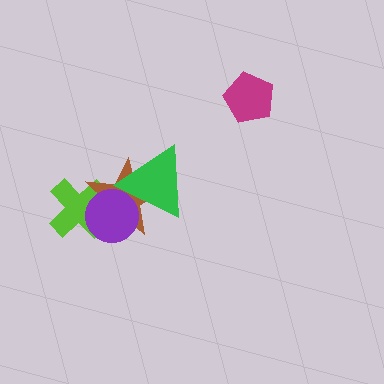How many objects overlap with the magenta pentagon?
0 objects overlap with the magenta pentagon.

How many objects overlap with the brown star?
3 objects overlap with the brown star.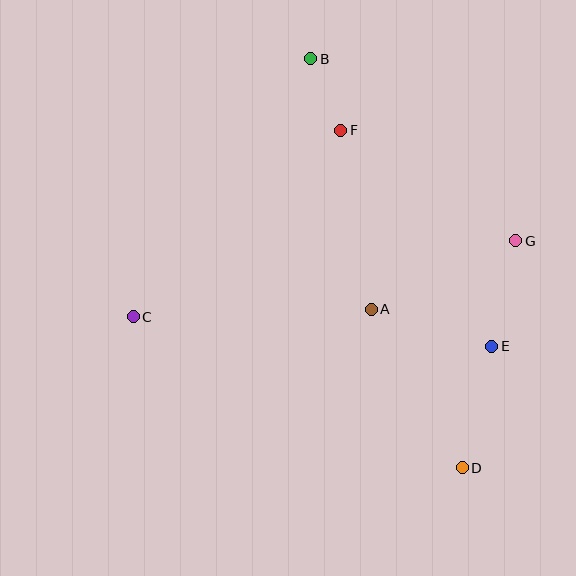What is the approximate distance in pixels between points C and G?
The distance between C and G is approximately 390 pixels.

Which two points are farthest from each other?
Points B and D are farthest from each other.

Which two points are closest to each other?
Points B and F are closest to each other.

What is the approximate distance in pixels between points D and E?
The distance between D and E is approximately 125 pixels.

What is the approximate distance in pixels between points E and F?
The distance between E and F is approximately 264 pixels.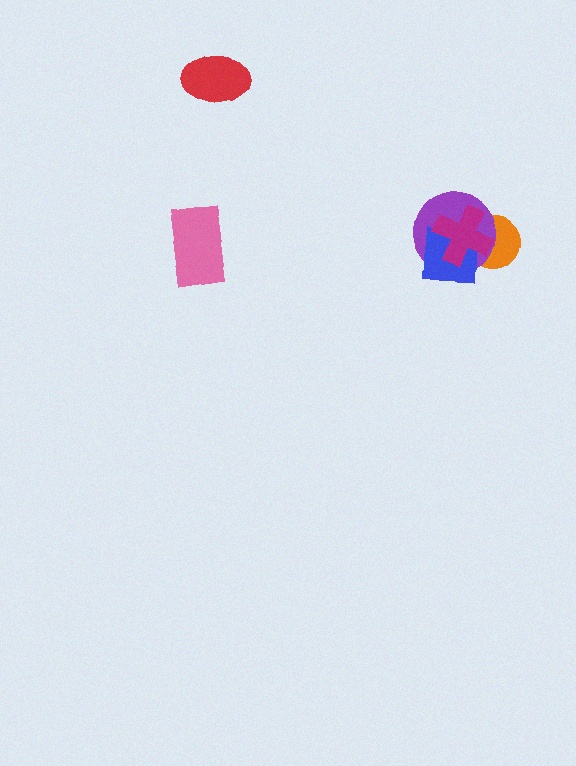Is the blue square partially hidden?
Yes, it is partially covered by another shape.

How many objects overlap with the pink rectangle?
0 objects overlap with the pink rectangle.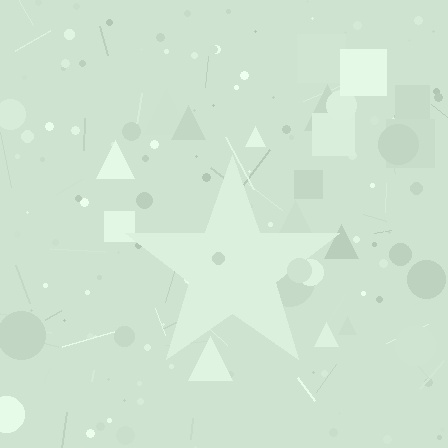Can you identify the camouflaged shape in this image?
The camouflaged shape is a star.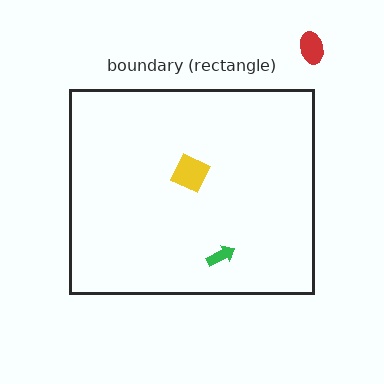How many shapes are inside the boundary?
2 inside, 1 outside.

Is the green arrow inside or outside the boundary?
Inside.